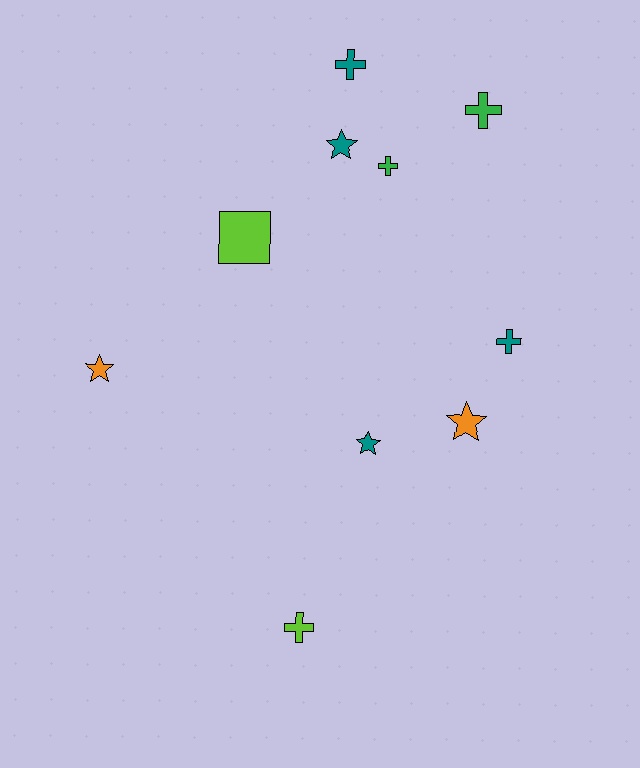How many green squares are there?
There are no green squares.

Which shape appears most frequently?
Cross, with 5 objects.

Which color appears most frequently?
Teal, with 4 objects.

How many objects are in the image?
There are 10 objects.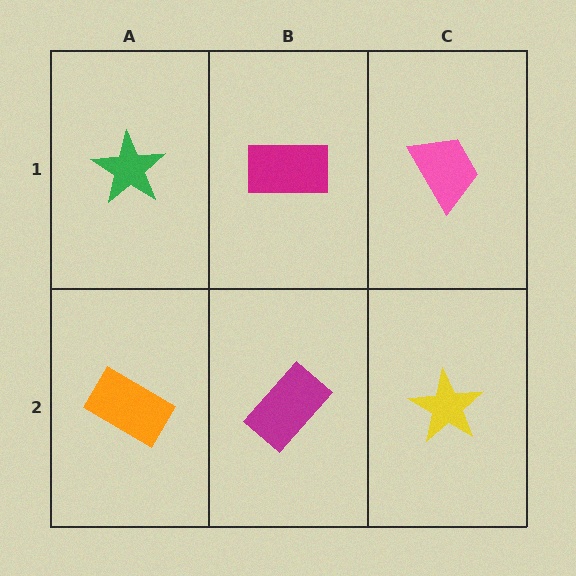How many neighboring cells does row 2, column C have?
2.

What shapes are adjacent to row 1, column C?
A yellow star (row 2, column C), a magenta rectangle (row 1, column B).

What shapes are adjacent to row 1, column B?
A magenta rectangle (row 2, column B), a green star (row 1, column A), a pink trapezoid (row 1, column C).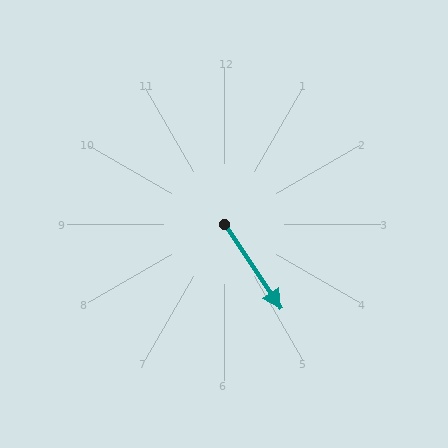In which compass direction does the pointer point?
Southeast.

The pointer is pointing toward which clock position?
Roughly 5 o'clock.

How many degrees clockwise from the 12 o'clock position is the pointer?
Approximately 146 degrees.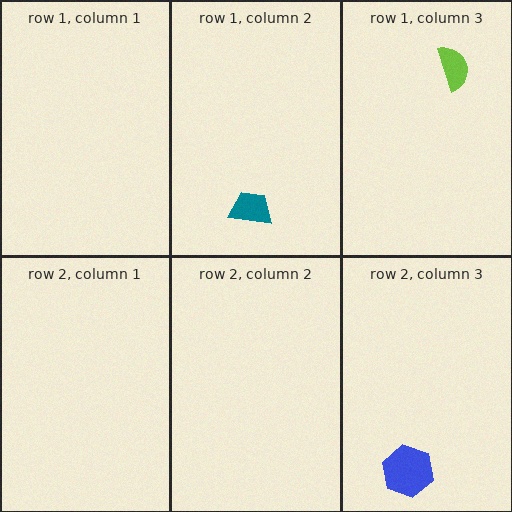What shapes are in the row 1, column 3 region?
The lime semicircle.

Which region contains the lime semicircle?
The row 1, column 3 region.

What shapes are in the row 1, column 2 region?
The teal trapezoid.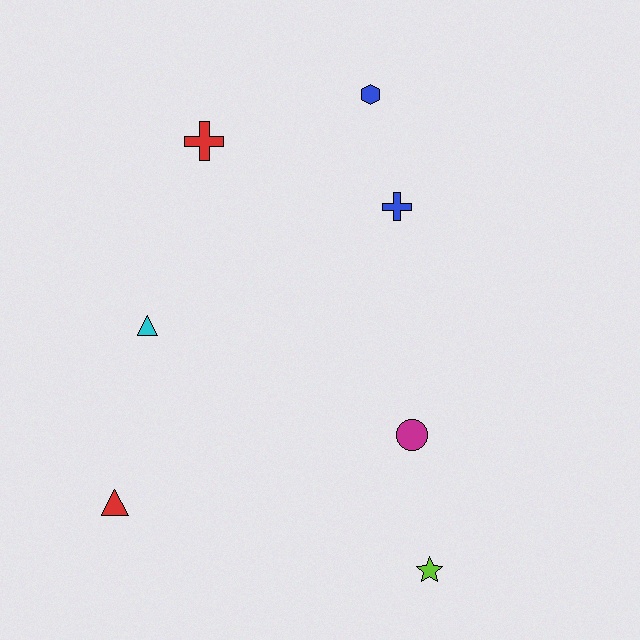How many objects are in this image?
There are 7 objects.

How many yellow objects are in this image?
There are no yellow objects.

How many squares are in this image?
There are no squares.